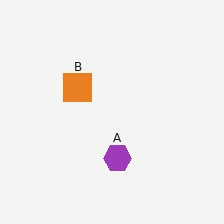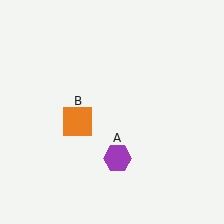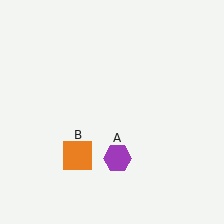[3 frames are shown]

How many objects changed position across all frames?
1 object changed position: orange square (object B).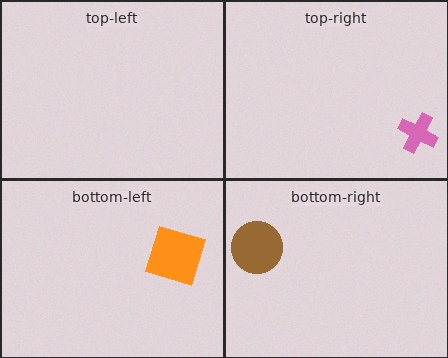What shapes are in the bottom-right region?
The brown circle.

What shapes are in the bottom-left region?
The orange square.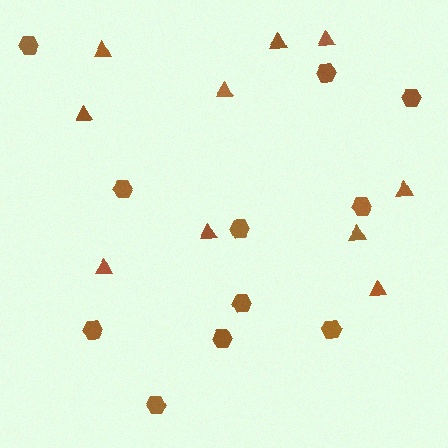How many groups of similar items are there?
There are 2 groups: one group of hexagons (11) and one group of triangles (10).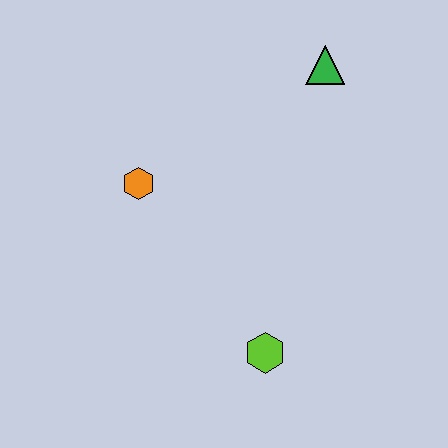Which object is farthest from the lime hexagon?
The green triangle is farthest from the lime hexagon.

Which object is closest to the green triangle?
The orange hexagon is closest to the green triangle.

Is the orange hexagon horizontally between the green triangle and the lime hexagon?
No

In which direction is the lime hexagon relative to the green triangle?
The lime hexagon is below the green triangle.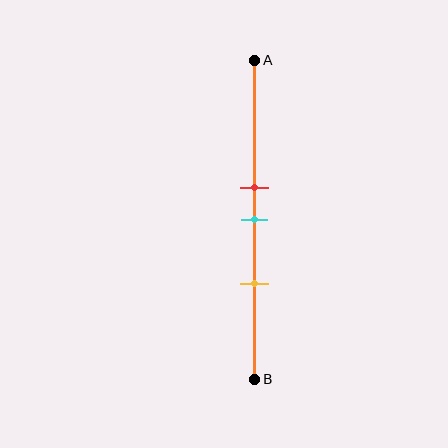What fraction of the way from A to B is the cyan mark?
The cyan mark is approximately 50% (0.5) of the way from A to B.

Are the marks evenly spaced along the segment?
Yes, the marks are approximately evenly spaced.